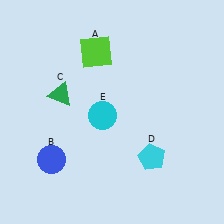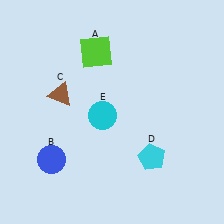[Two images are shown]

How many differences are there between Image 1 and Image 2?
There is 1 difference between the two images.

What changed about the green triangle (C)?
In Image 1, C is green. In Image 2, it changed to brown.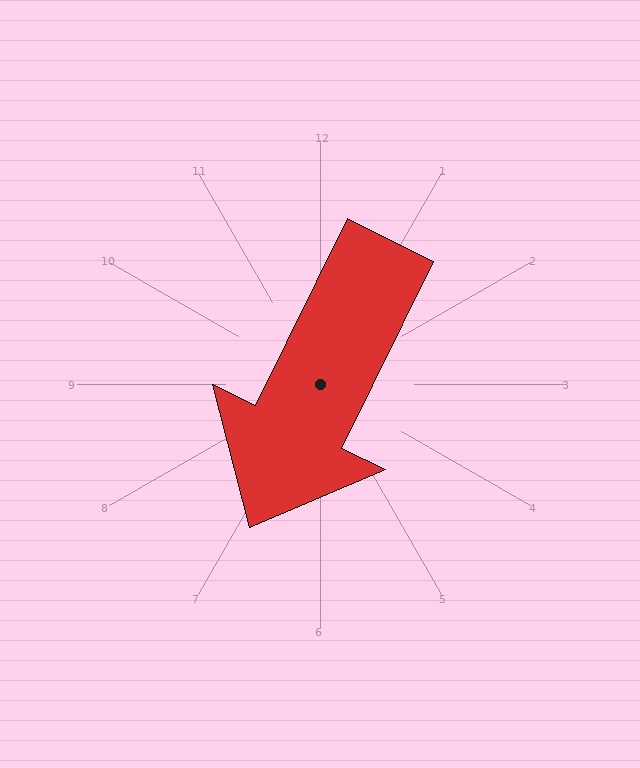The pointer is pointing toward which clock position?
Roughly 7 o'clock.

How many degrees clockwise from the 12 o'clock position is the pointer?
Approximately 206 degrees.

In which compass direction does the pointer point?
Southwest.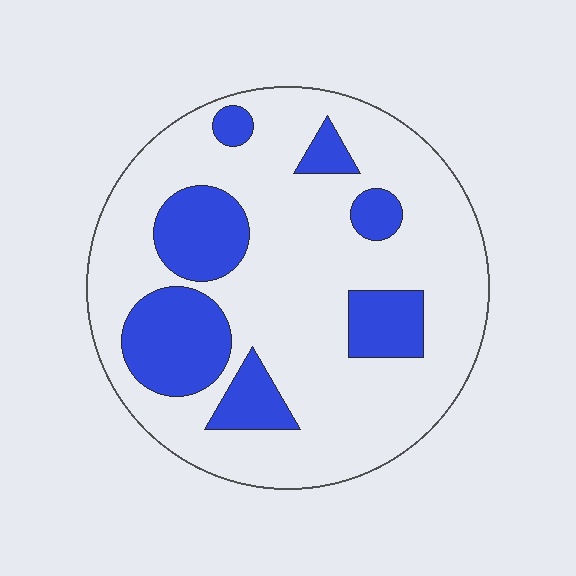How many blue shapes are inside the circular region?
7.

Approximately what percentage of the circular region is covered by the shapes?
Approximately 25%.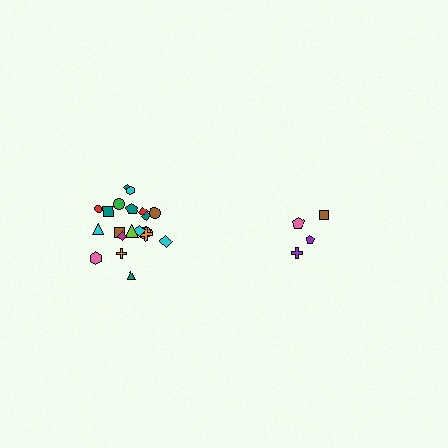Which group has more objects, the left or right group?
The left group.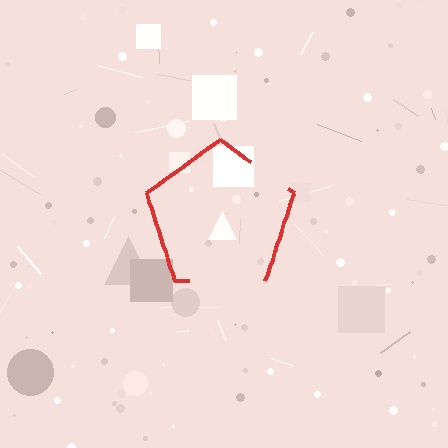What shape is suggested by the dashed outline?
The dashed outline suggests a pentagon.